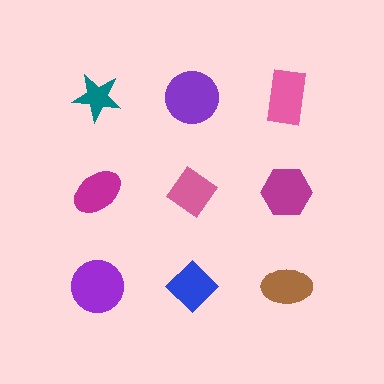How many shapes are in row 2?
3 shapes.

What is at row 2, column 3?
A magenta hexagon.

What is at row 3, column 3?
A brown ellipse.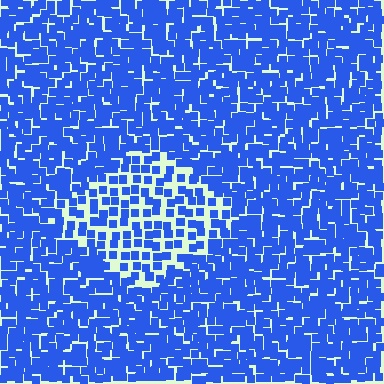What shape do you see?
I see a diamond.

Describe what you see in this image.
The image contains small blue elements arranged at two different densities. A diamond-shaped region is visible where the elements are less densely packed than the surrounding area.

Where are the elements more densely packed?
The elements are more densely packed outside the diamond boundary.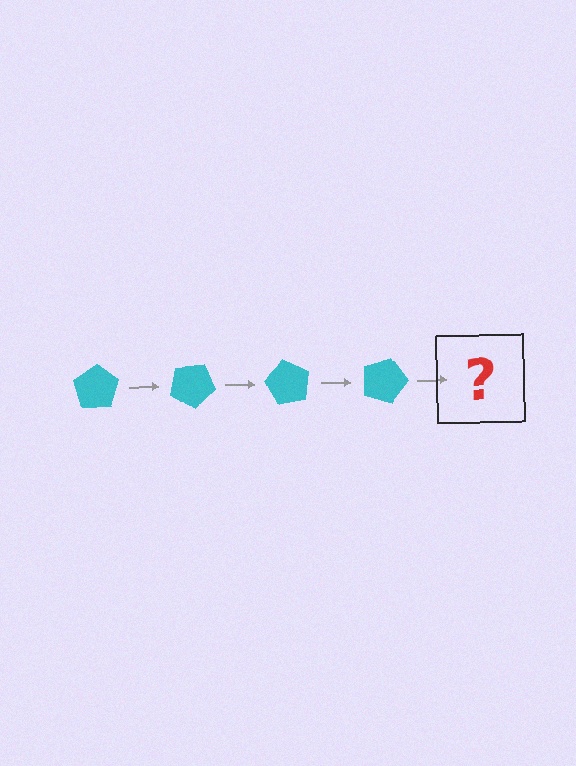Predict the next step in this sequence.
The next step is a cyan pentagon rotated 120 degrees.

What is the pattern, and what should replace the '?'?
The pattern is that the pentagon rotates 30 degrees each step. The '?' should be a cyan pentagon rotated 120 degrees.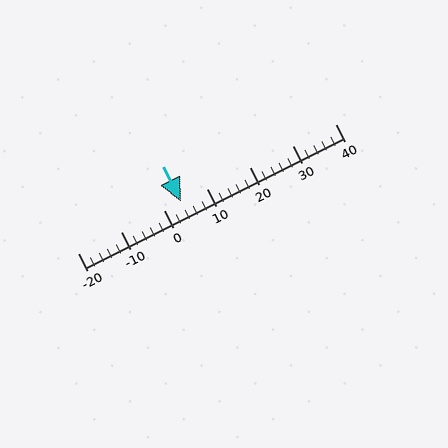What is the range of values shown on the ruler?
The ruler shows values from -20 to 40.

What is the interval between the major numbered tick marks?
The major tick marks are spaced 10 units apart.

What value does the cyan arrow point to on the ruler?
The cyan arrow points to approximately 4.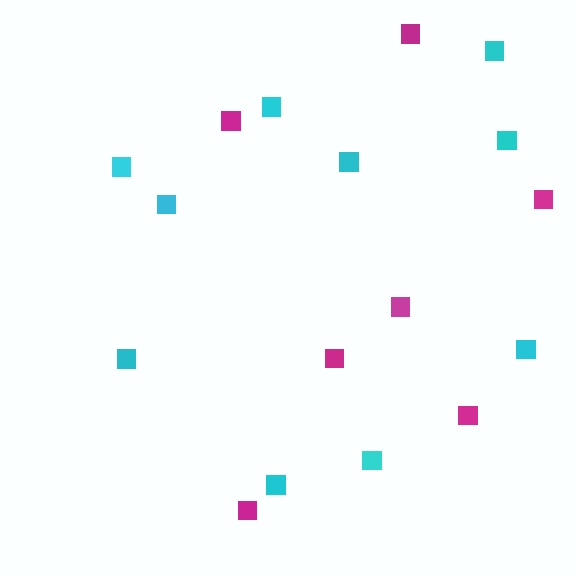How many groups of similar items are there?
There are 2 groups: one group of cyan squares (10) and one group of magenta squares (7).